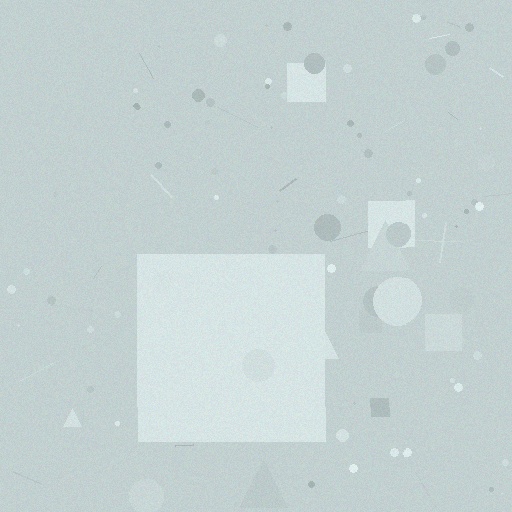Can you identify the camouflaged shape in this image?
The camouflaged shape is a square.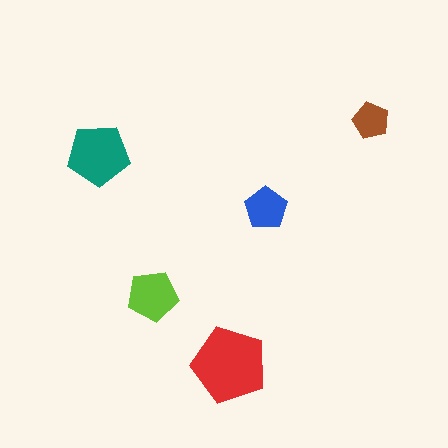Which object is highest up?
The brown pentagon is topmost.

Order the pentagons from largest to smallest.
the red one, the teal one, the lime one, the blue one, the brown one.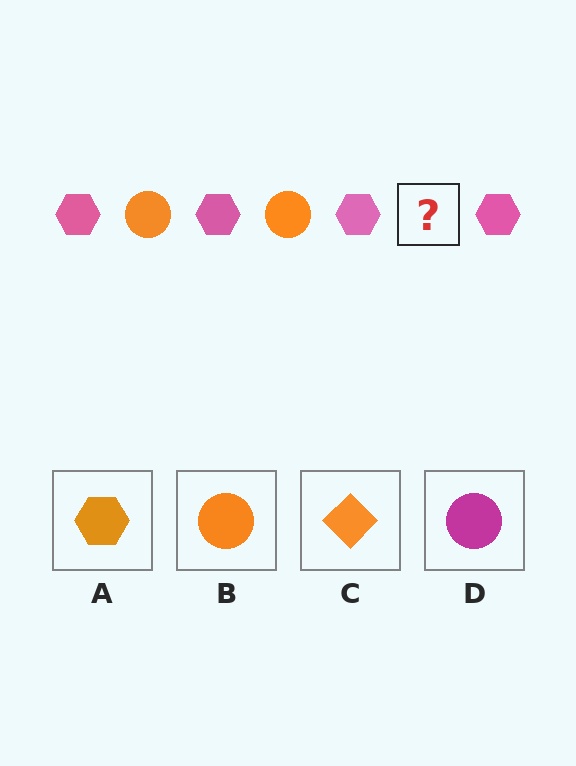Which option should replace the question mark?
Option B.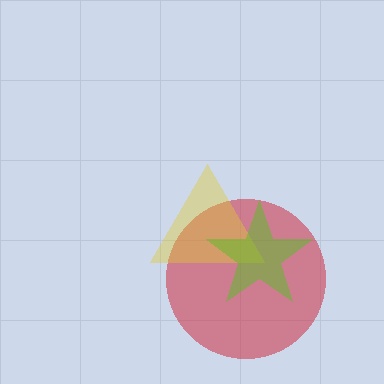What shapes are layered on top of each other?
The layered shapes are: a red circle, a yellow triangle, a lime star.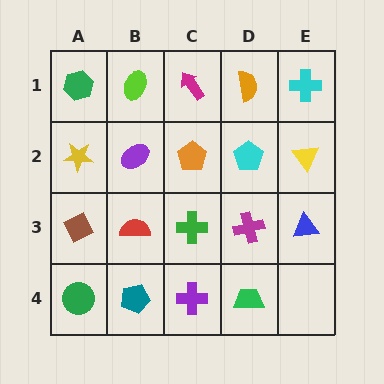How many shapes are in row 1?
5 shapes.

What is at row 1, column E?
A cyan cross.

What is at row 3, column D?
A magenta cross.